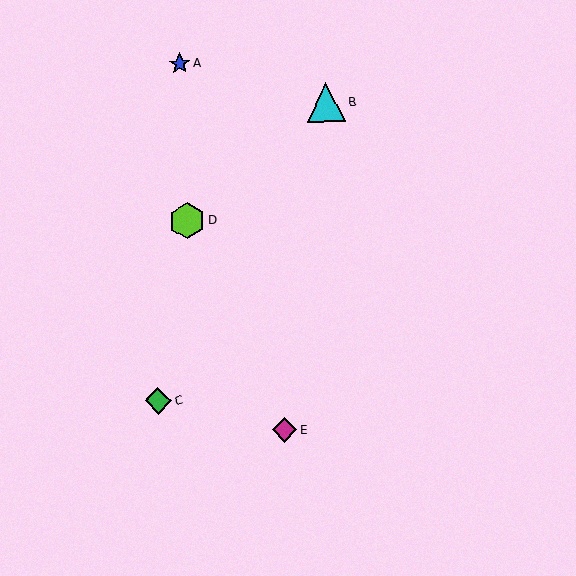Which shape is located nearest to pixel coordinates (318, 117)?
The cyan triangle (labeled B) at (326, 103) is nearest to that location.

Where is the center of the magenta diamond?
The center of the magenta diamond is at (284, 430).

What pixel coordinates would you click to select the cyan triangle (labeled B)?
Click at (326, 103) to select the cyan triangle B.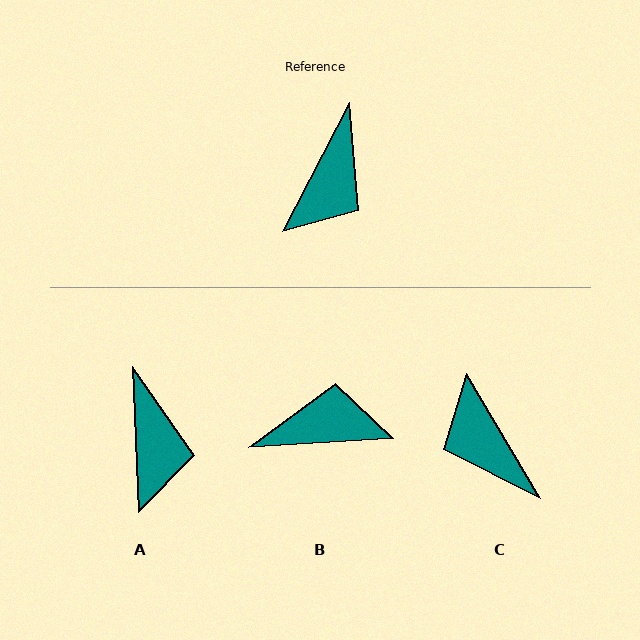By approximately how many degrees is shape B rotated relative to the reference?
Approximately 121 degrees counter-clockwise.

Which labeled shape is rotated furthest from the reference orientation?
C, about 122 degrees away.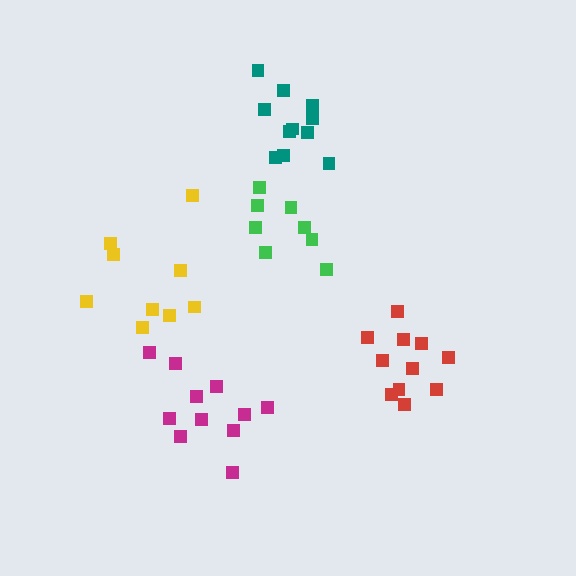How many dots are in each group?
Group 1: 8 dots, Group 2: 11 dots, Group 3: 11 dots, Group 4: 11 dots, Group 5: 9 dots (50 total).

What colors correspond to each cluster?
The clusters are colored: green, magenta, red, teal, yellow.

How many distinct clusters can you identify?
There are 5 distinct clusters.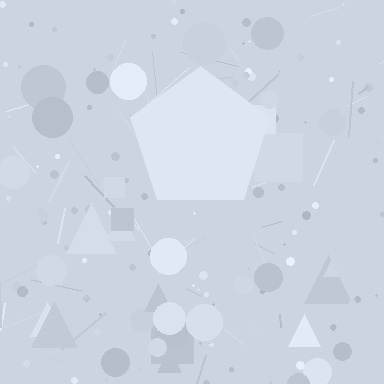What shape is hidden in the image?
A pentagon is hidden in the image.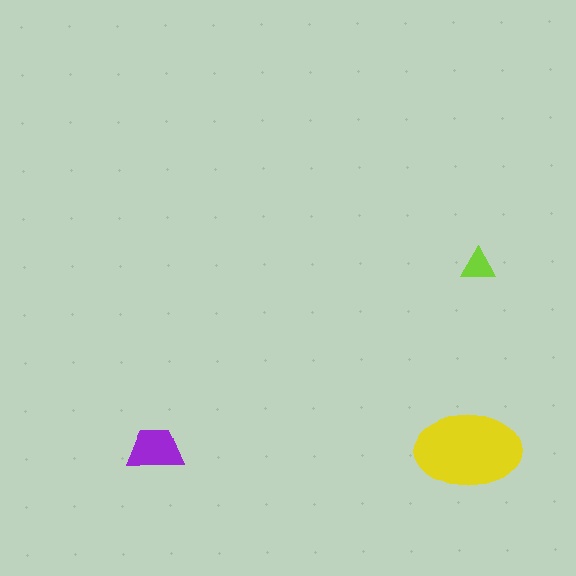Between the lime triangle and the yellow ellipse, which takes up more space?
The yellow ellipse.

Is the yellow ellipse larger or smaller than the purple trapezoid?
Larger.